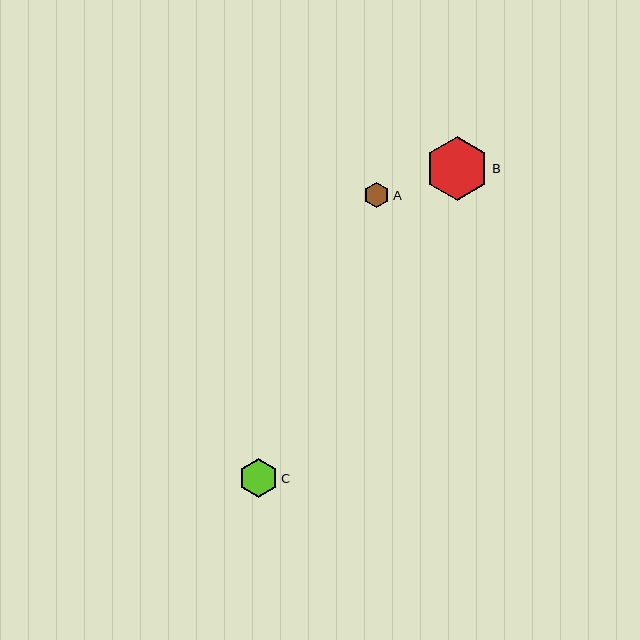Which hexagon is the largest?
Hexagon B is the largest with a size of approximately 63 pixels.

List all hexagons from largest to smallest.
From largest to smallest: B, C, A.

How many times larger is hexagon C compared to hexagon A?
Hexagon C is approximately 1.5 times the size of hexagon A.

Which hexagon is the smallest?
Hexagon A is the smallest with a size of approximately 25 pixels.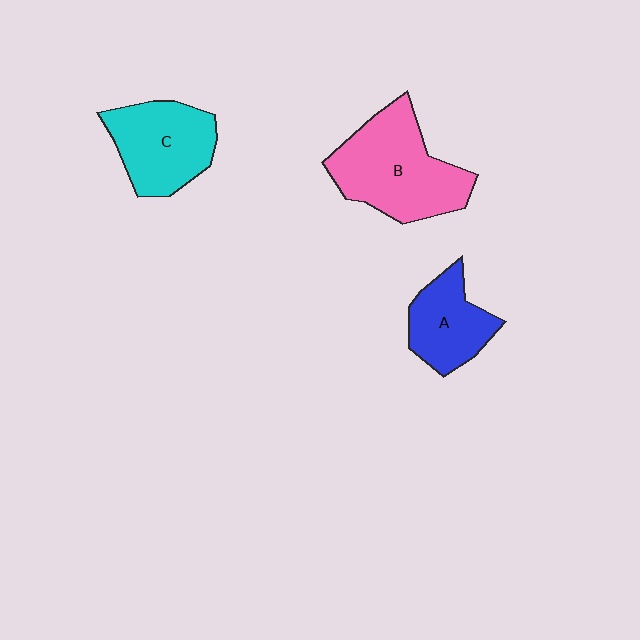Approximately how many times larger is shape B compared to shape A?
Approximately 1.7 times.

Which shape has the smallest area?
Shape A (blue).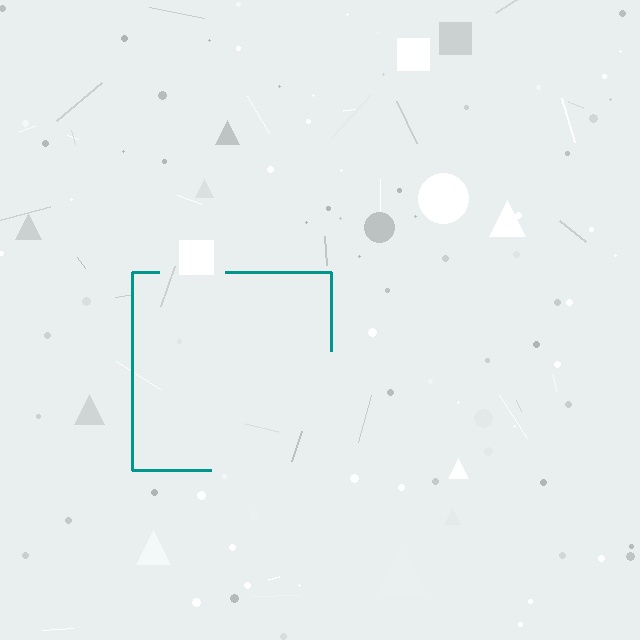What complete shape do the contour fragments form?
The contour fragments form a square.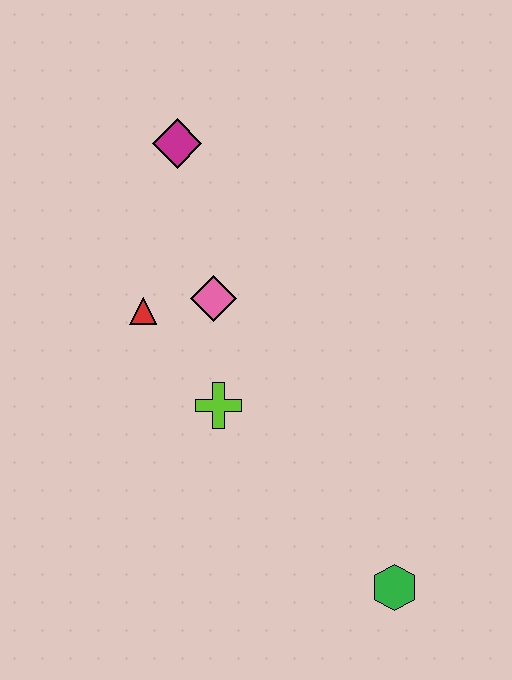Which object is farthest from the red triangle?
The green hexagon is farthest from the red triangle.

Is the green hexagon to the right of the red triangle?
Yes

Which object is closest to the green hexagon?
The lime cross is closest to the green hexagon.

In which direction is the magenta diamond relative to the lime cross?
The magenta diamond is above the lime cross.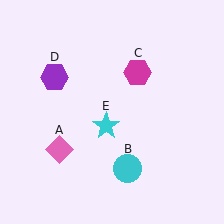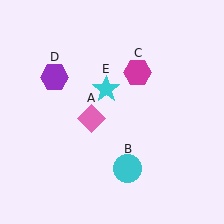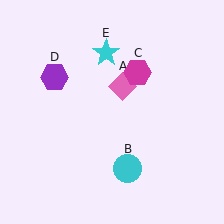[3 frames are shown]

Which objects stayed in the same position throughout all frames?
Cyan circle (object B) and magenta hexagon (object C) and purple hexagon (object D) remained stationary.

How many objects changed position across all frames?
2 objects changed position: pink diamond (object A), cyan star (object E).